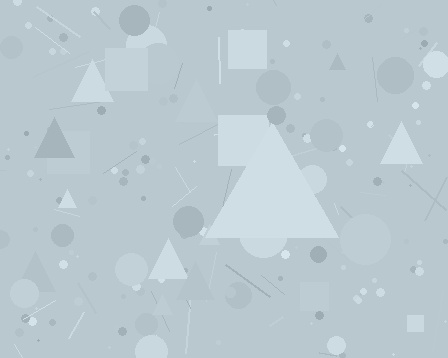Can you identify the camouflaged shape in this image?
The camouflaged shape is a triangle.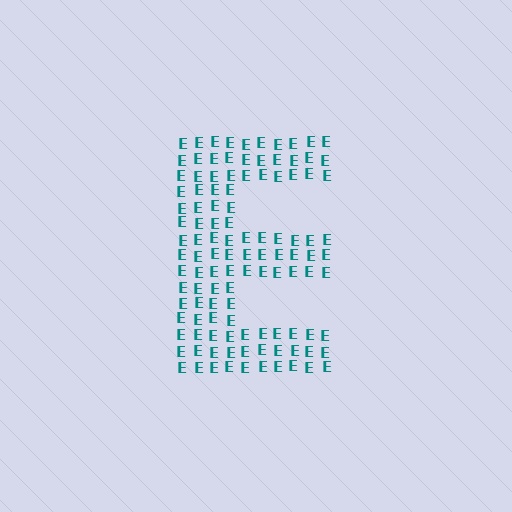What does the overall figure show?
The overall figure shows the letter E.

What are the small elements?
The small elements are letter E's.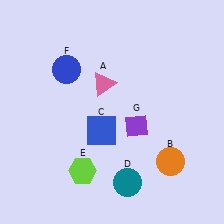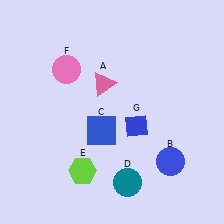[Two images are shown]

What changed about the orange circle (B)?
In Image 1, B is orange. In Image 2, it changed to blue.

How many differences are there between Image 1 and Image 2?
There are 3 differences between the two images.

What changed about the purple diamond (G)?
In Image 1, G is purple. In Image 2, it changed to blue.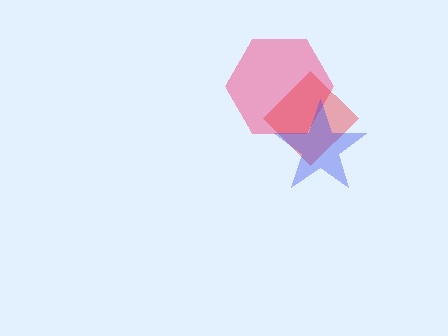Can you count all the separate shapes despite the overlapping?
Yes, there are 3 separate shapes.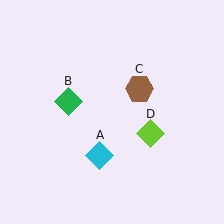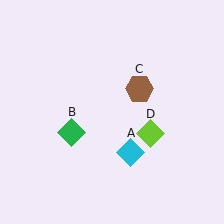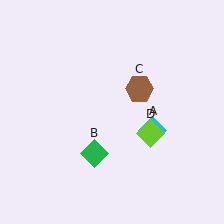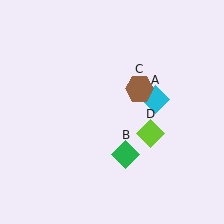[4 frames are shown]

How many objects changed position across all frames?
2 objects changed position: cyan diamond (object A), green diamond (object B).